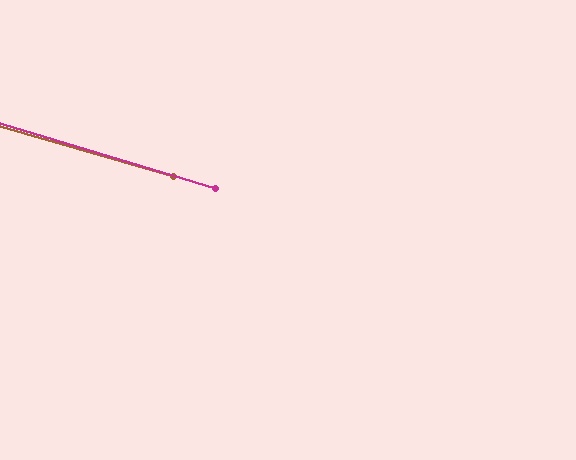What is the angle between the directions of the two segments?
Approximately 1 degree.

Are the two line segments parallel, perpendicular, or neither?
Parallel — their directions differ by only 0.6°.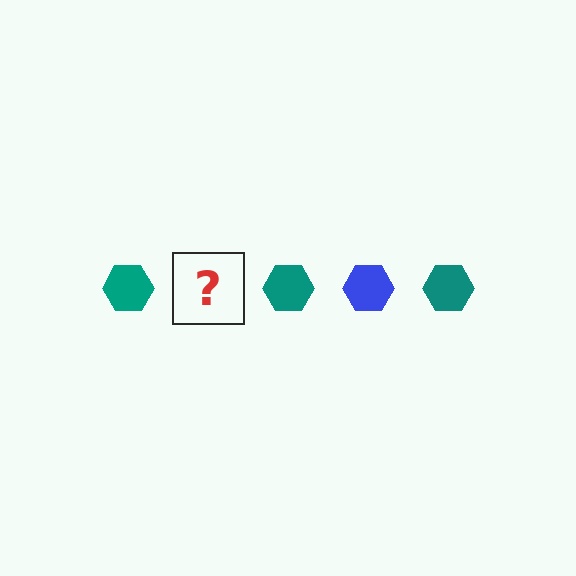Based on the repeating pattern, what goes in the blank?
The blank should be a blue hexagon.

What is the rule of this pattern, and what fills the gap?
The rule is that the pattern cycles through teal, blue hexagons. The gap should be filled with a blue hexagon.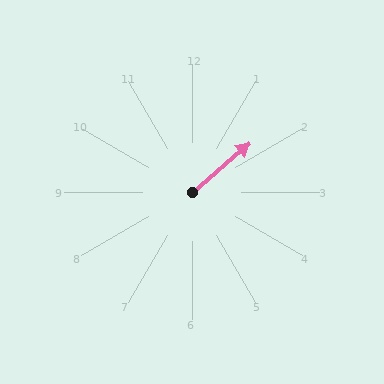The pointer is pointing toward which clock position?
Roughly 2 o'clock.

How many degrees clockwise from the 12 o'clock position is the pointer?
Approximately 50 degrees.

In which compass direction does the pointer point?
Northeast.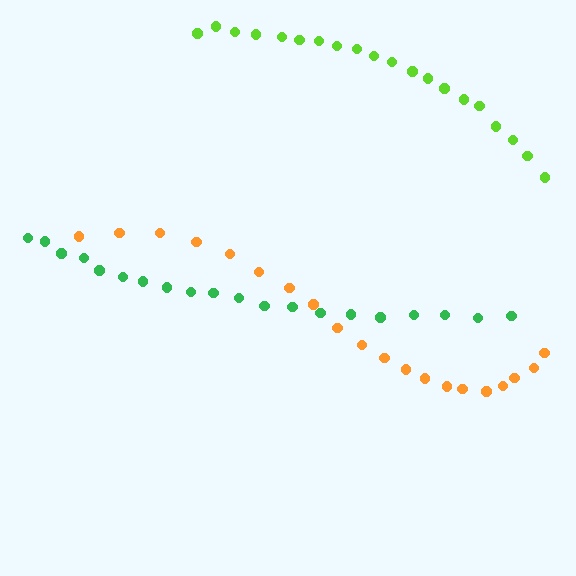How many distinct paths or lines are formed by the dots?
There are 3 distinct paths.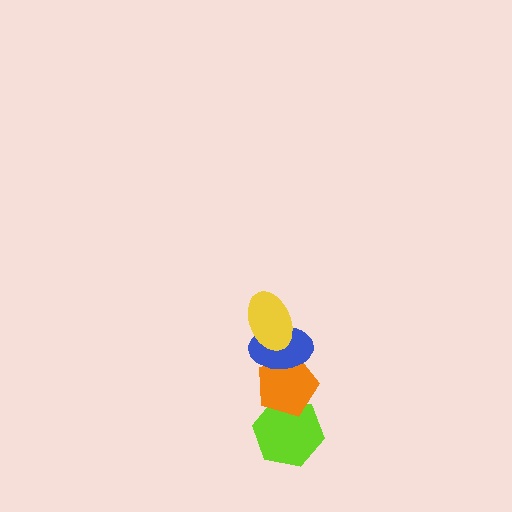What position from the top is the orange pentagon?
The orange pentagon is 3rd from the top.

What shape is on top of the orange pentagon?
The blue ellipse is on top of the orange pentagon.